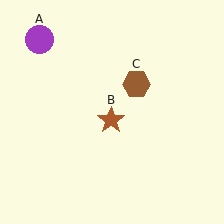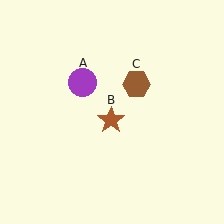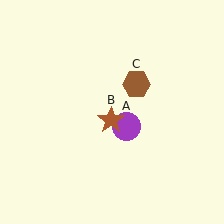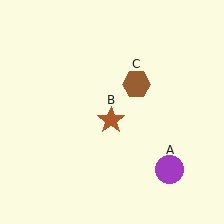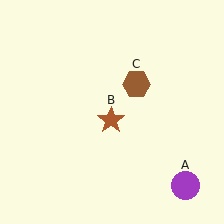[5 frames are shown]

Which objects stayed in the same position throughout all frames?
Brown star (object B) and brown hexagon (object C) remained stationary.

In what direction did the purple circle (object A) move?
The purple circle (object A) moved down and to the right.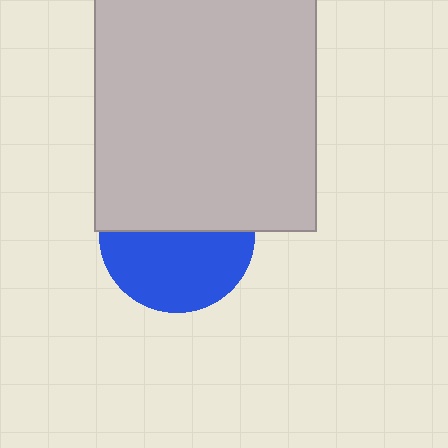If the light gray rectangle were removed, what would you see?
You would see the complete blue circle.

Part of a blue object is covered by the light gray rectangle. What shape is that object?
It is a circle.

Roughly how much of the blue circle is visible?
About half of it is visible (roughly 53%).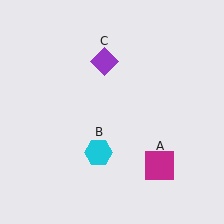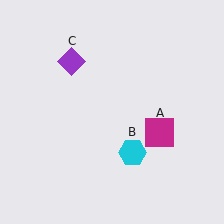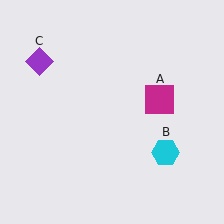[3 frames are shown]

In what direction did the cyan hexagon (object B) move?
The cyan hexagon (object B) moved right.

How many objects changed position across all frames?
3 objects changed position: magenta square (object A), cyan hexagon (object B), purple diamond (object C).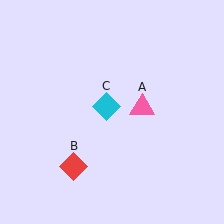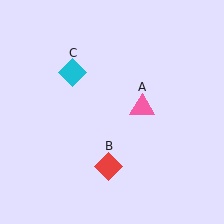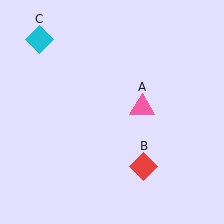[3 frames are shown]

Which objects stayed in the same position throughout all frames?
Pink triangle (object A) remained stationary.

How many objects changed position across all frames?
2 objects changed position: red diamond (object B), cyan diamond (object C).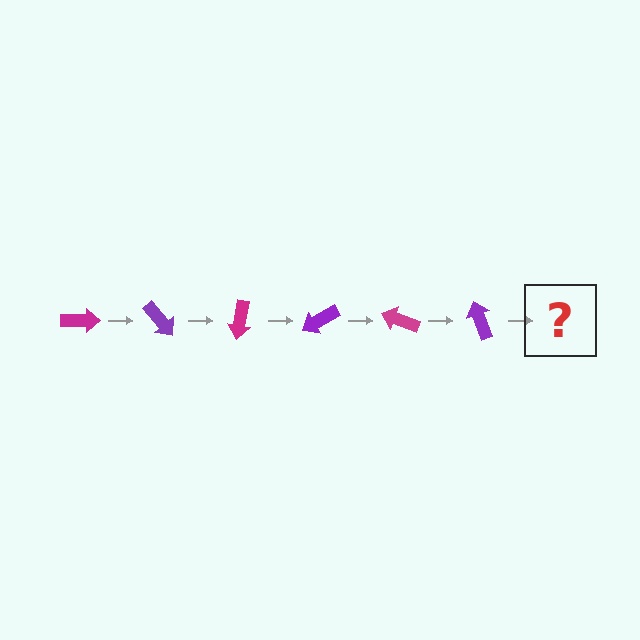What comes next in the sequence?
The next element should be a magenta arrow, rotated 300 degrees from the start.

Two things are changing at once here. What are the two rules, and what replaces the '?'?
The two rules are that it rotates 50 degrees each step and the color cycles through magenta and purple. The '?' should be a magenta arrow, rotated 300 degrees from the start.